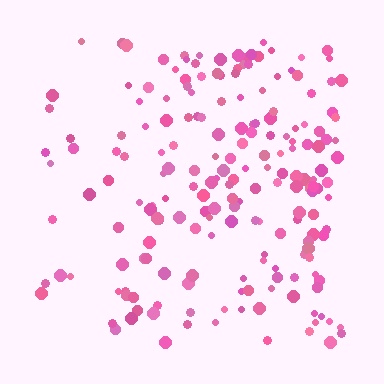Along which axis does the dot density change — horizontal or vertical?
Horizontal.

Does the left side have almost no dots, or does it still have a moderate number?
Still a moderate number, just noticeably fewer than the right.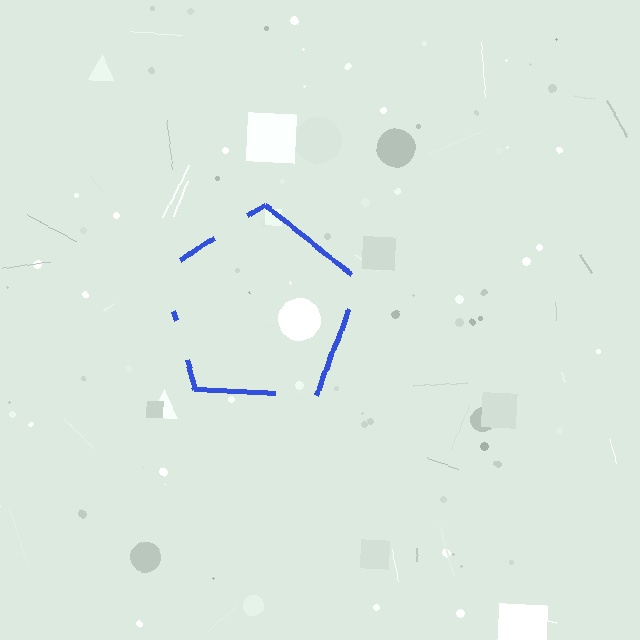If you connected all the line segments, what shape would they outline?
They would outline a pentagon.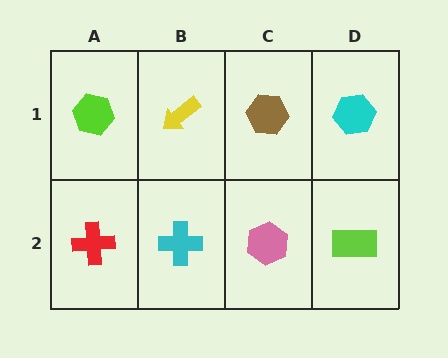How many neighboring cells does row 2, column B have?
3.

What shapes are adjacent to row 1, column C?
A pink hexagon (row 2, column C), a yellow arrow (row 1, column B), a cyan hexagon (row 1, column D).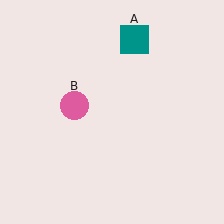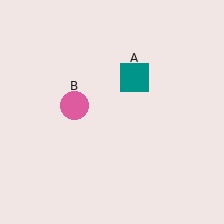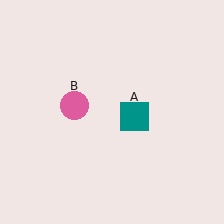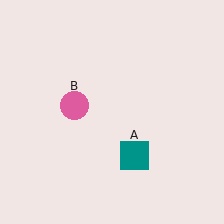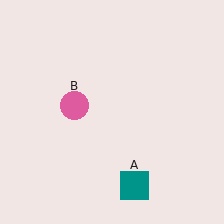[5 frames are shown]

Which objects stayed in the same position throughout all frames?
Pink circle (object B) remained stationary.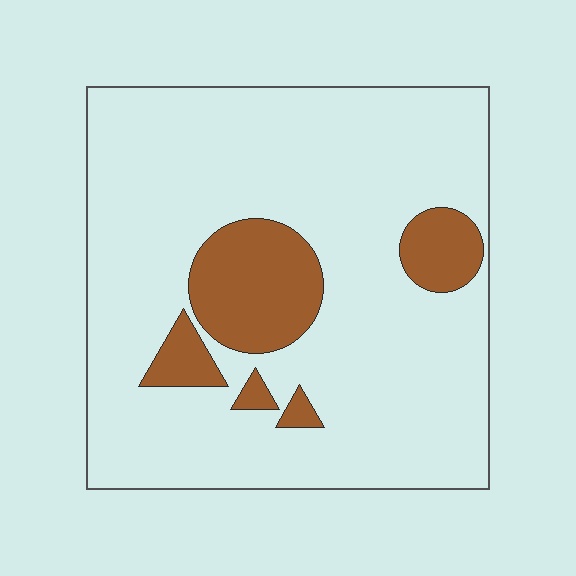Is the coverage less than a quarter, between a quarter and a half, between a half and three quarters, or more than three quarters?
Less than a quarter.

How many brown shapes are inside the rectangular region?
5.